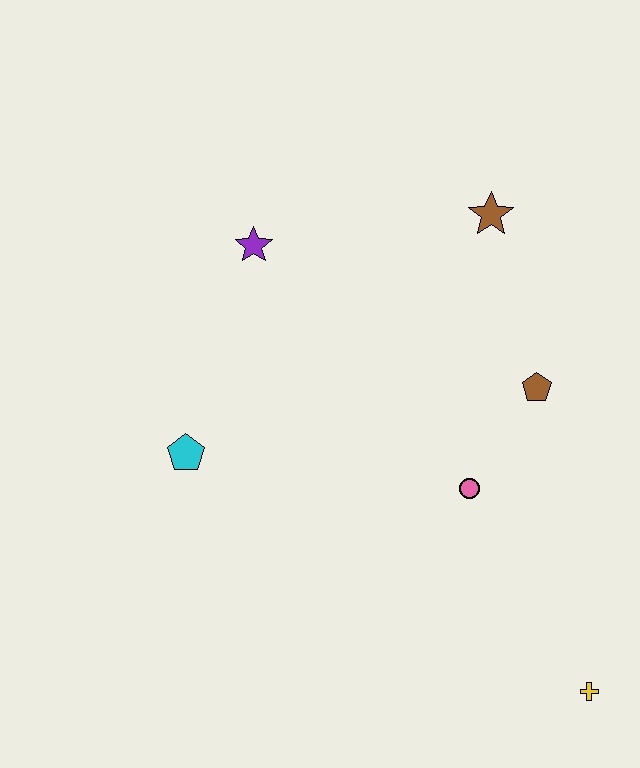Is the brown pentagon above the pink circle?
Yes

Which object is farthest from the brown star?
The yellow cross is farthest from the brown star.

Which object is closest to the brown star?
The brown pentagon is closest to the brown star.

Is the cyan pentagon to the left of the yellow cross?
Yes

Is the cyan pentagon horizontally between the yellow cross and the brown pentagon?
No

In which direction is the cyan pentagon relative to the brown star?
The cyan pentagon is to the left of the brown star.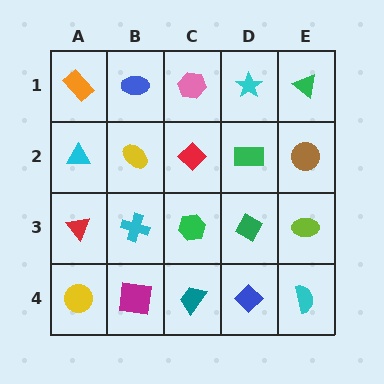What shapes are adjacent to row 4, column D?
A green diamond (row 3, column D), a teal trapezoid (row 4, column C), a cyan semicircle (row 4, column E).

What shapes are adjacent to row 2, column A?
An orange rectangle (row 1, column A), a red triangle (row 3, column A), a yellow ellipse (row 2, column B).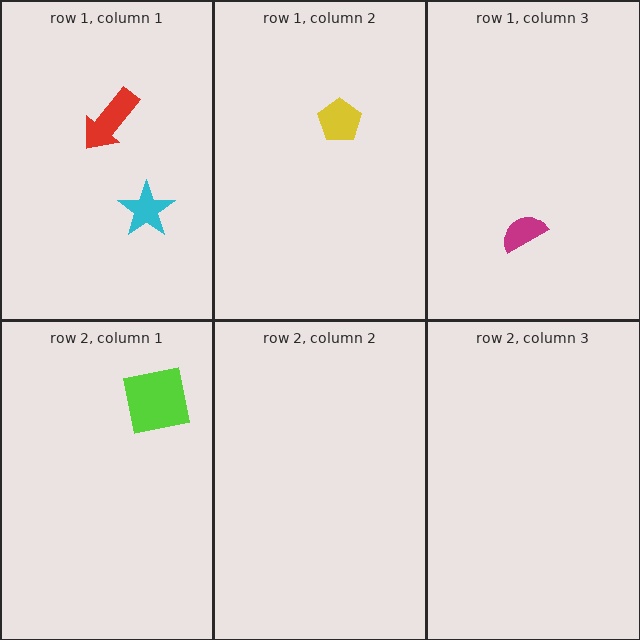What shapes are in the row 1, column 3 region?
The magenta semicircle.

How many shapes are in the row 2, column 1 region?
1.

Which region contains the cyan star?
The row 1, column 1 region.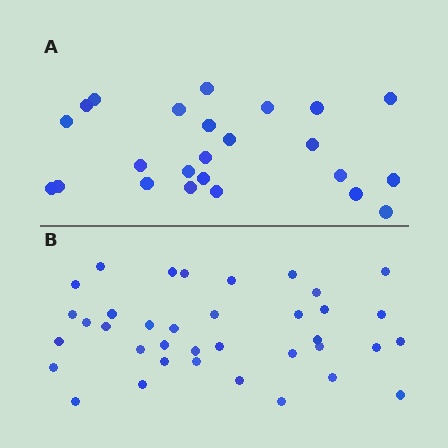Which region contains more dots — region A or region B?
Region B (the bottom region) has more dots.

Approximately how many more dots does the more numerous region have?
Region B has approximately 15 more dots than region A.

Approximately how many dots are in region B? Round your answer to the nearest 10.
About 40 dots. (The exact count is 37, which rounds to 40.)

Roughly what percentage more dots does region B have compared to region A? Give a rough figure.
About 55% more.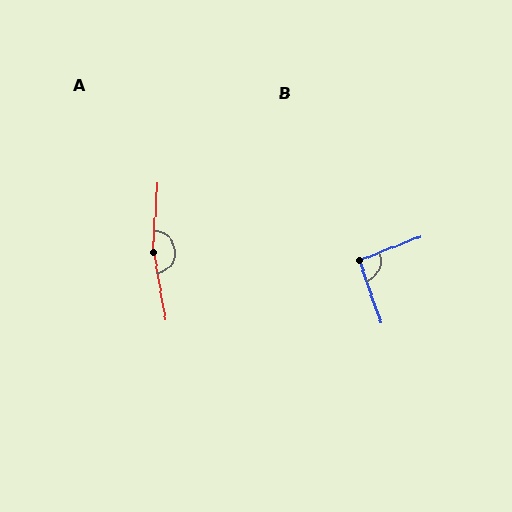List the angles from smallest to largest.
B (92°), A (166°).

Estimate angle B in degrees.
Approximately 92 degrees.